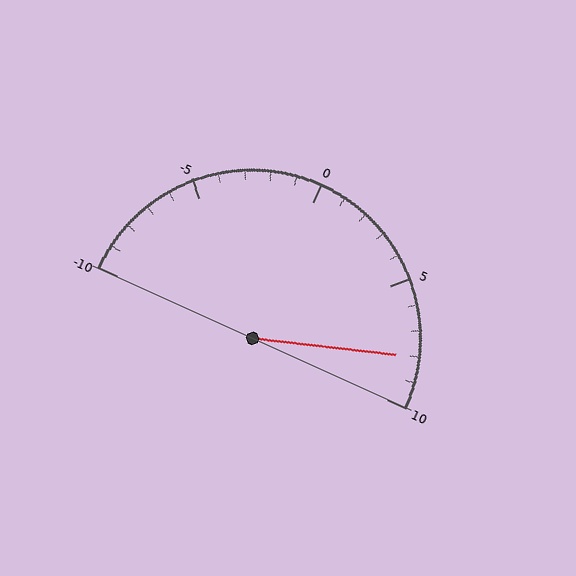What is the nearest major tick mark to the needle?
The nearest major tick mark is 10.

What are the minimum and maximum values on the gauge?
The gauge ranges from -10 to 10.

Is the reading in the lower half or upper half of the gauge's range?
The reading is in the upper half of the range (-10 to 10).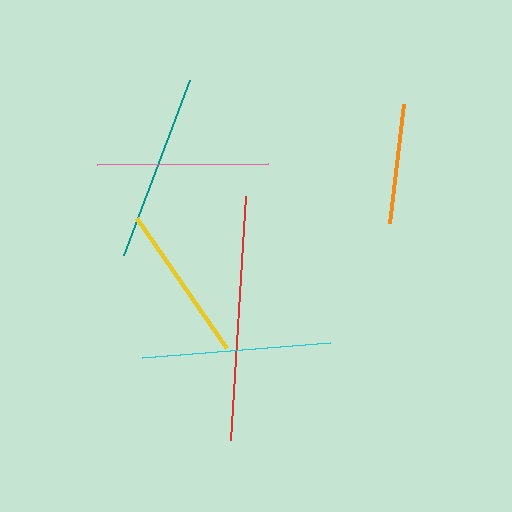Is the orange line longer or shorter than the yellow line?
The yellow line is longer than the orange line.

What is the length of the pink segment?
The pink segment is approximately 172 pixels long.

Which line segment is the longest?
The red line is the longest at approximately 245 pixels.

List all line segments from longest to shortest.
From longest to shortest: red, cyan, teal, pink, yellow, orange.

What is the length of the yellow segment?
The yellow segment is approximately 158 pixels long.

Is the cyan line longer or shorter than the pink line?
The cyan line is longer than the pink line.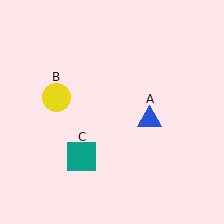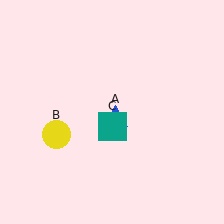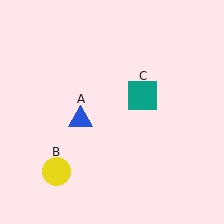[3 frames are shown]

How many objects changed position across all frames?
3 objects changed position: blue triangle (object A), yellow circle (object B), teal square (object C).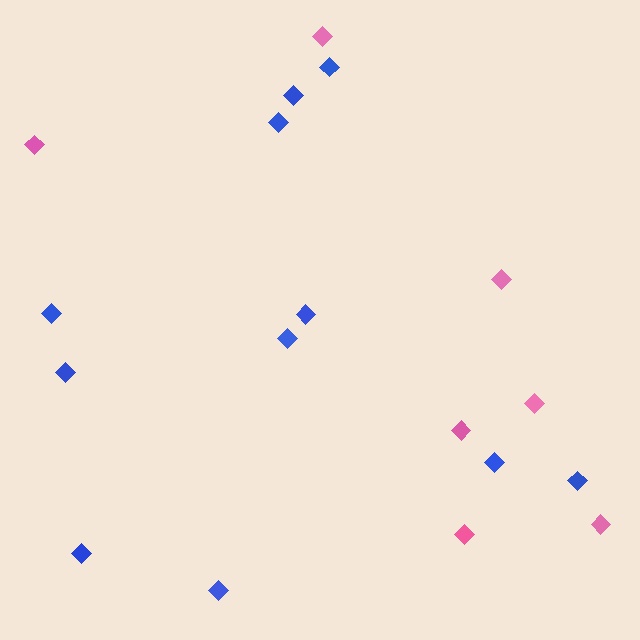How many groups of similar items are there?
There are 2 groups: one group of pink diamonds (7) and one group of blue diamonds (11).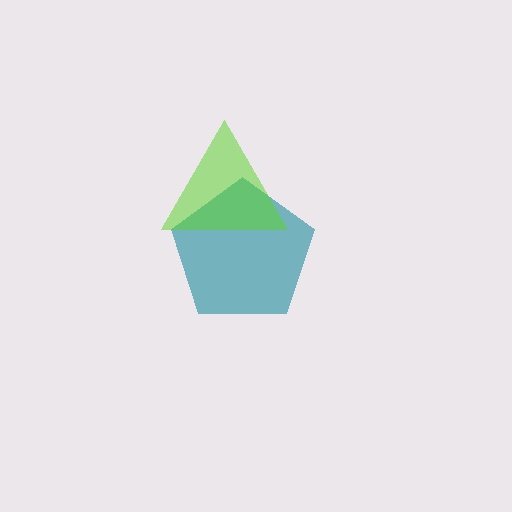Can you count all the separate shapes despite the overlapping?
Yes, there are 2 separate shapes.